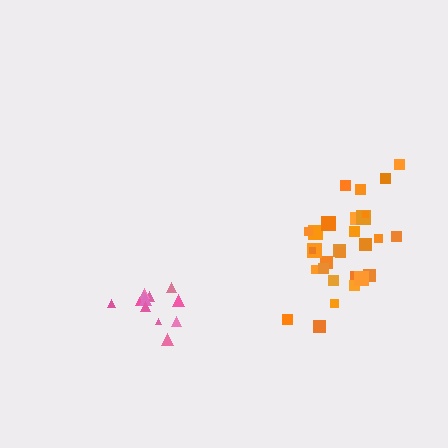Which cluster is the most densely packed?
Orange.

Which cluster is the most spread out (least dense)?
Pink.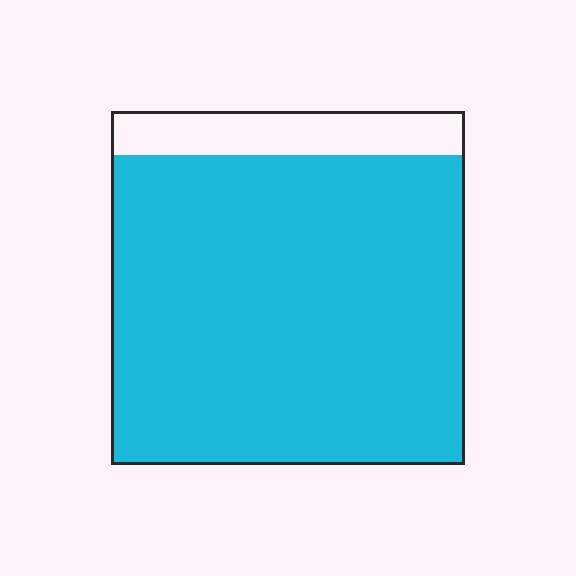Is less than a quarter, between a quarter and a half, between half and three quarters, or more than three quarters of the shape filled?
More than three quarters.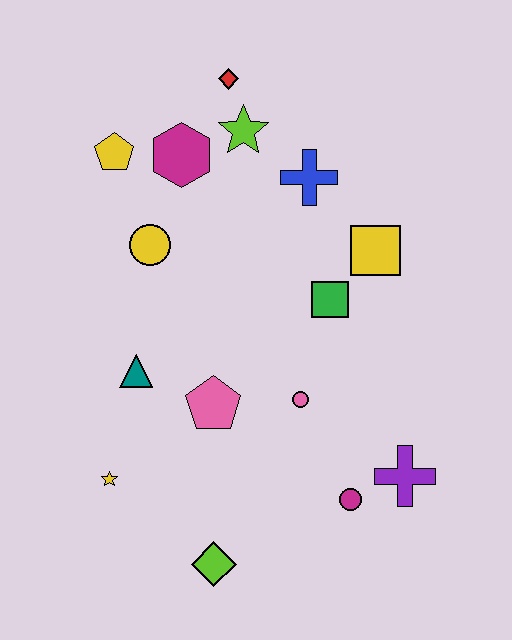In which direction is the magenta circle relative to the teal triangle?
The magenta circle is to the right of the teal triangle.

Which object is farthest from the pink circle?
The red diamond is farthest from the pink circle.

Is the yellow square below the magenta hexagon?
Yes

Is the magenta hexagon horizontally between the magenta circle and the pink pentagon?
No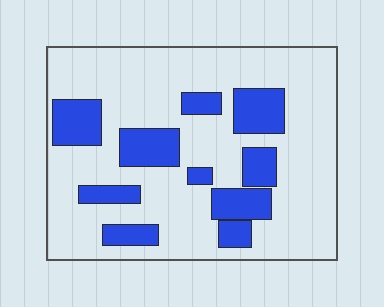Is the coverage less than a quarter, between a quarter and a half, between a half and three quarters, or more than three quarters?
Less than a quarter.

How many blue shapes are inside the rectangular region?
10.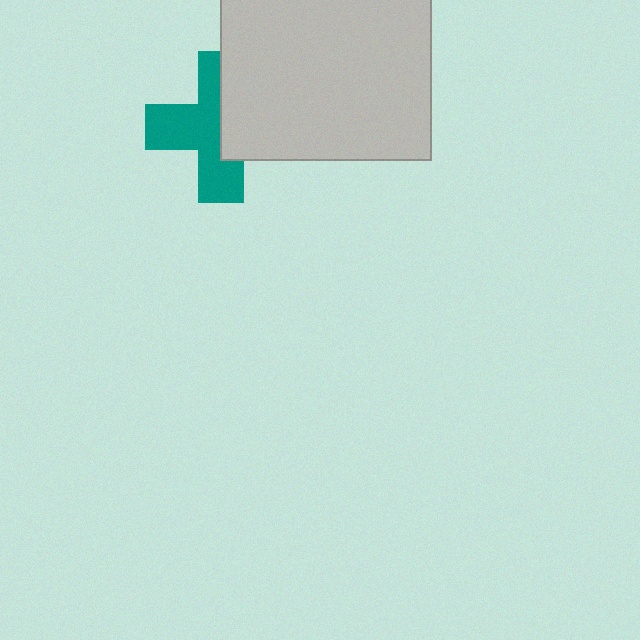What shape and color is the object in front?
The object in front is a light gray rectangle.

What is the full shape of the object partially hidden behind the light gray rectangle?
The partially hidden object is a teal cross.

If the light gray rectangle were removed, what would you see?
You would see the complete teal cross.